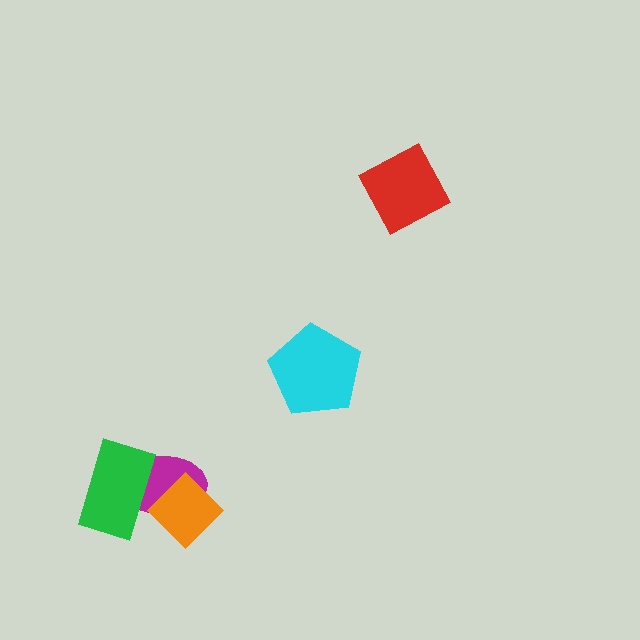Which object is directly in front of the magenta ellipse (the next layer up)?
The green rectangle is directly in front of the magenta ellipse.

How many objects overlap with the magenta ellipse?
2 objects overlap with the magenta ellipse.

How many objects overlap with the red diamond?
0 objects overlap with the red diamond.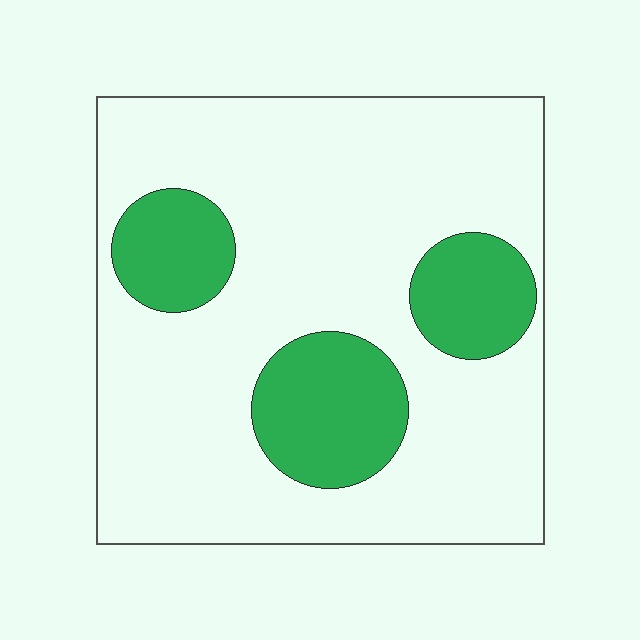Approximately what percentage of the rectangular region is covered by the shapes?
Approximately 20%.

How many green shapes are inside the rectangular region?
3.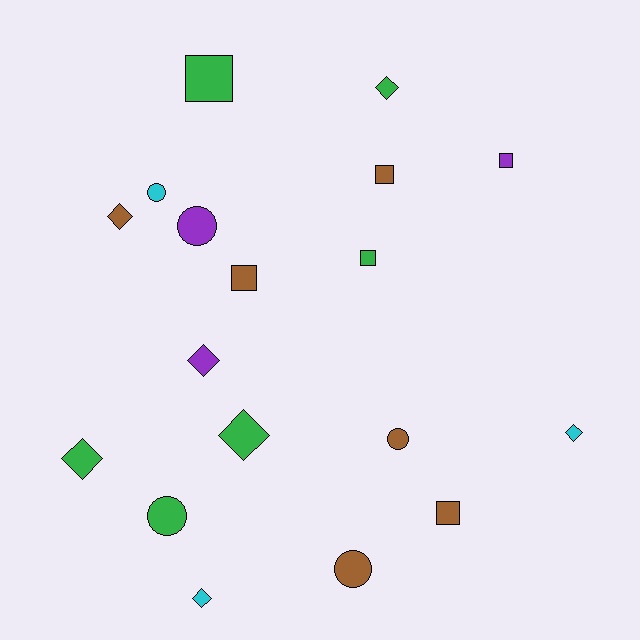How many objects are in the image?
There are 18 objects.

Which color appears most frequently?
Brown, with 6 objects.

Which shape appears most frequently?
Diamond, with 7 objects.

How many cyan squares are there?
There are no cyan squares.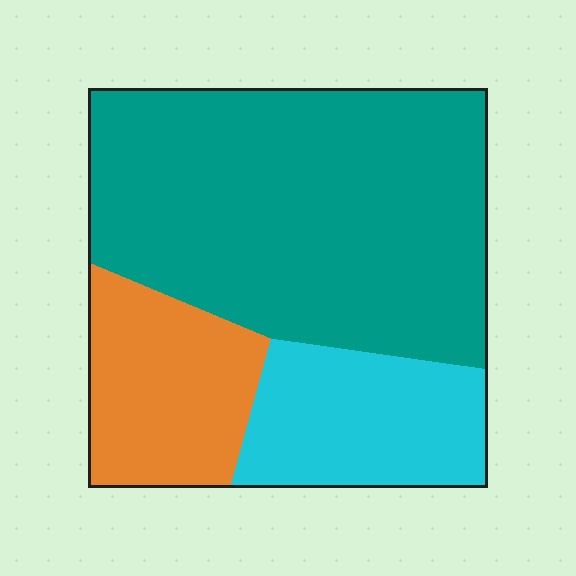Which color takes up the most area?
Teal, at roughly 60%.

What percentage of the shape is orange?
Orange takes up about one fifth (1/5) of the shape.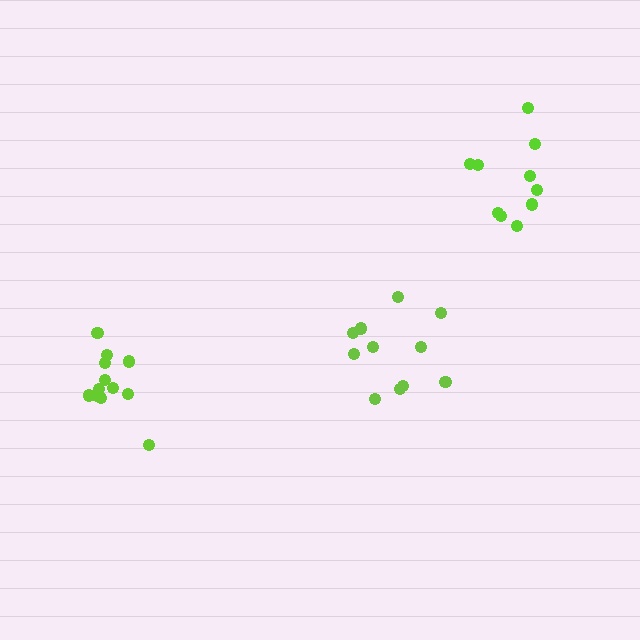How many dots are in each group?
Group 1: 12 dots, Group 2: 10 dots, Group 3: 11 dots (33 total).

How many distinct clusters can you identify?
There are 3 distinct clusters.